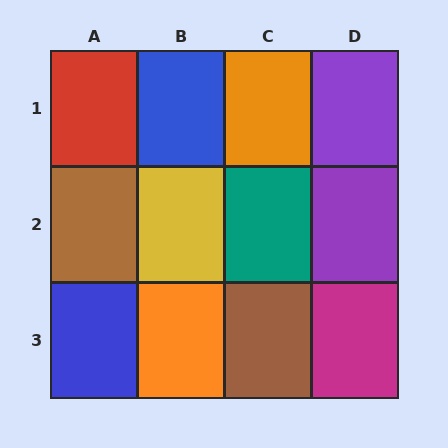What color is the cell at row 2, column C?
Teal.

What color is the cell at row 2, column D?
Purple.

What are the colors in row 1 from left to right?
Red, blue, orange, purple.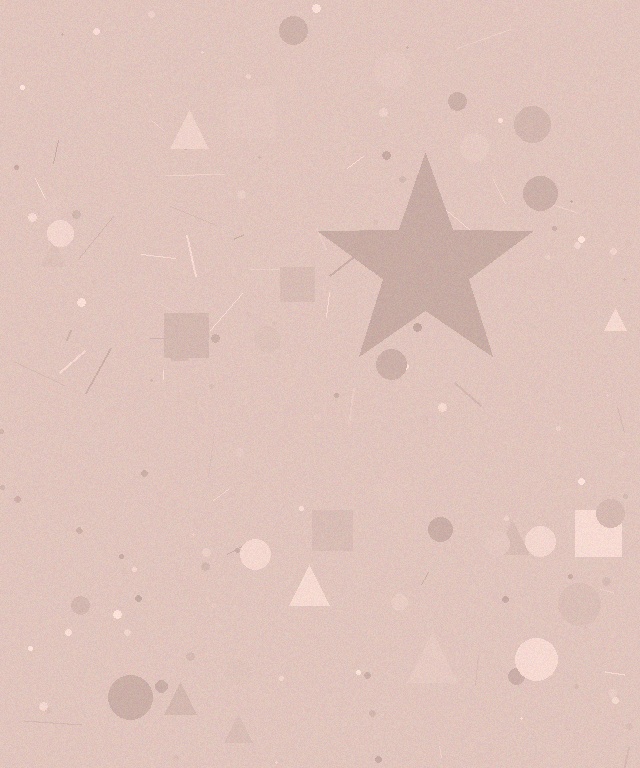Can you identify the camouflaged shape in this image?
The camouflaged shape is a star.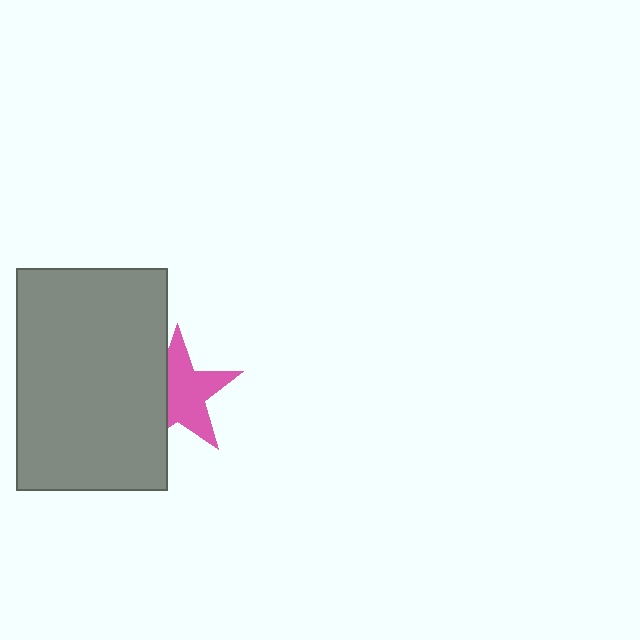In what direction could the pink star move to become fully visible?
The pink star could move right. That would shift it out from behind the gray rectangle entirely.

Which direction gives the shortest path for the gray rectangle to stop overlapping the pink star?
Moving left gives the shortest separation.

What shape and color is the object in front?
The object in front is a gray rectangle.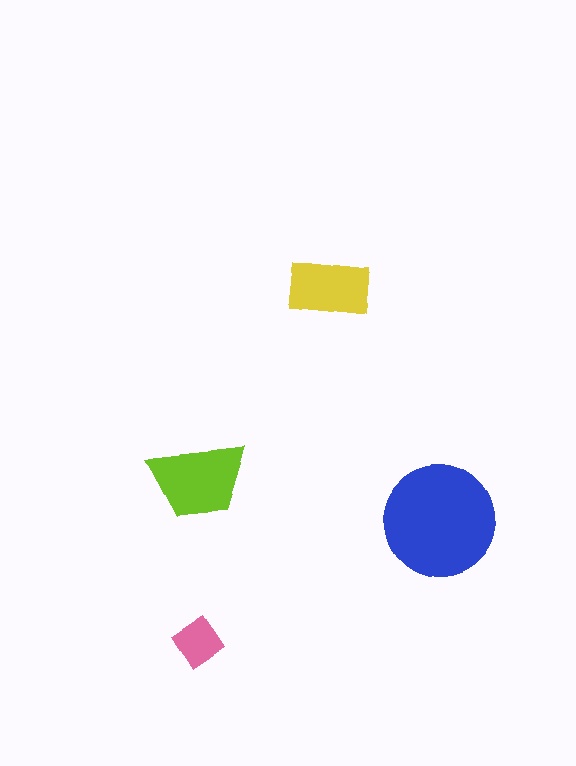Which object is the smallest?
The pink diamond.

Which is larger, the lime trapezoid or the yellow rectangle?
The lime trapezoid.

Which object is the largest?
The blue circle.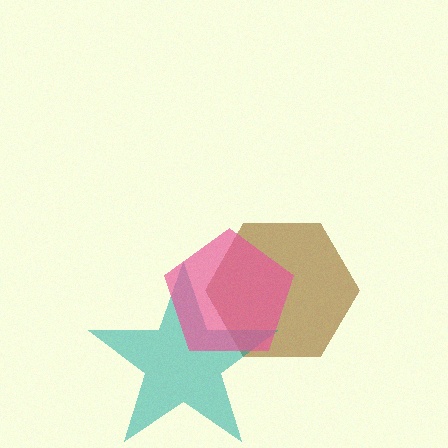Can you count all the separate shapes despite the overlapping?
Yes, there are 3 separate shapes.